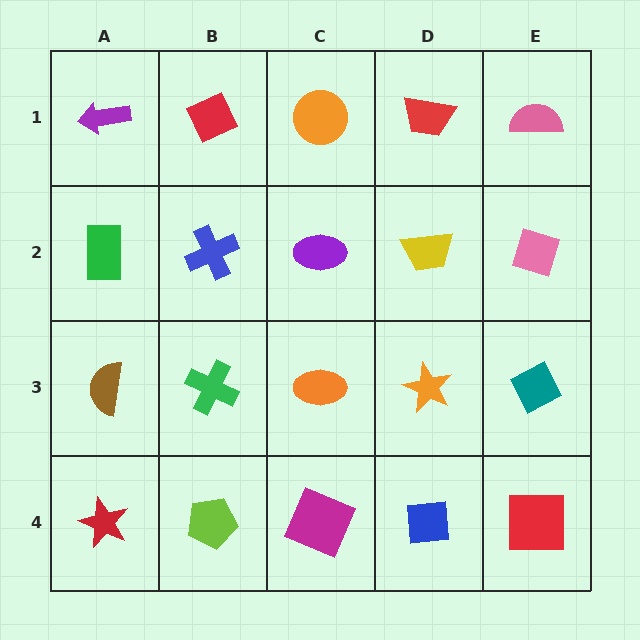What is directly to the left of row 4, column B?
A red star.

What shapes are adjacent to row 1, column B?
A blue cross (row 2, column B), a purple arrow (row 1, column A), an orange circle (row 1, column C).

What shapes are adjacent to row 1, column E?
A pink diamond (row 2, column E), a red trapezoid (row 1, column D).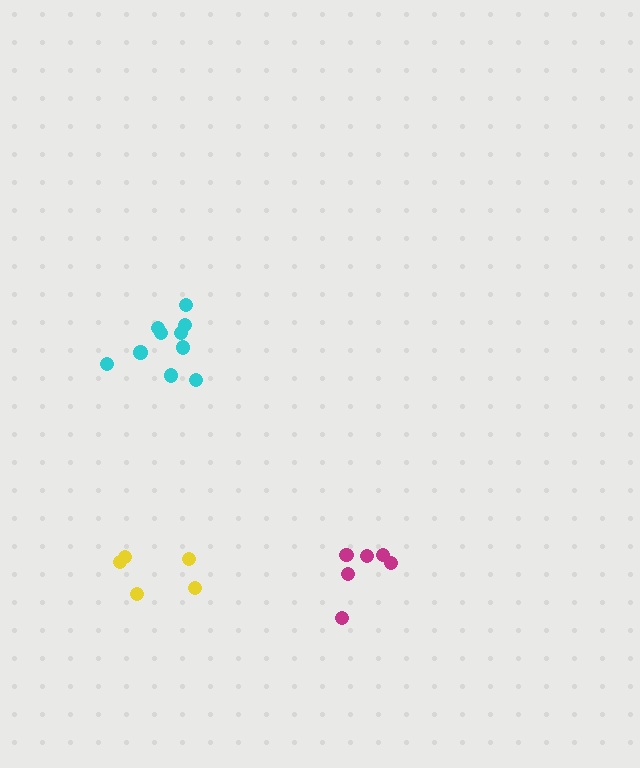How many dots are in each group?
Group 1: 5 dots, Group 2: 10 dots, Group 3: 6 dots (21 total).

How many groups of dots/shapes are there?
There are 3 groups.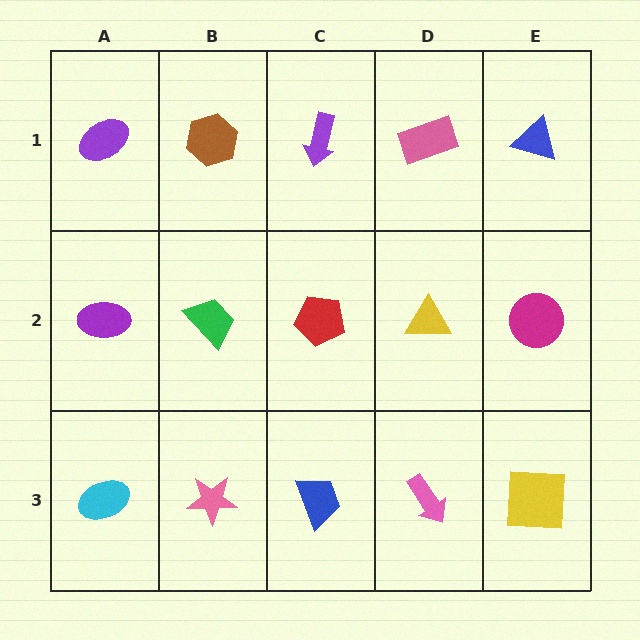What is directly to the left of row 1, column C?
A brown hexagon.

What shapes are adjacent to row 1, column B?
A green trapezoid (row 2, column B), a purple ellipse (row 1, column A), a purple arrow (row 1, column C).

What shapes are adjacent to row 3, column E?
A magenta circle (row 2, column E), a pink arrow (row 3, column D).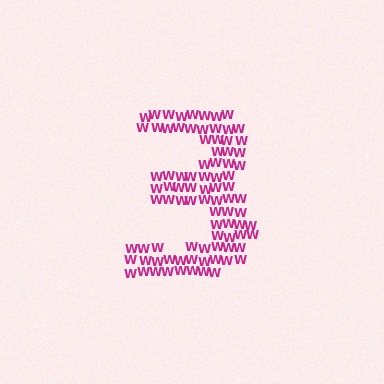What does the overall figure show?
The overall figure shows the digit 3.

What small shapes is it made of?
It is made of small letter W's.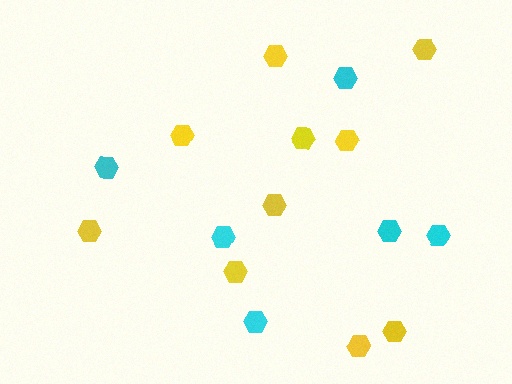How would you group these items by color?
There are 2 groups: one group of cyan hexagons (6) and one group of yellow hexagons (10).